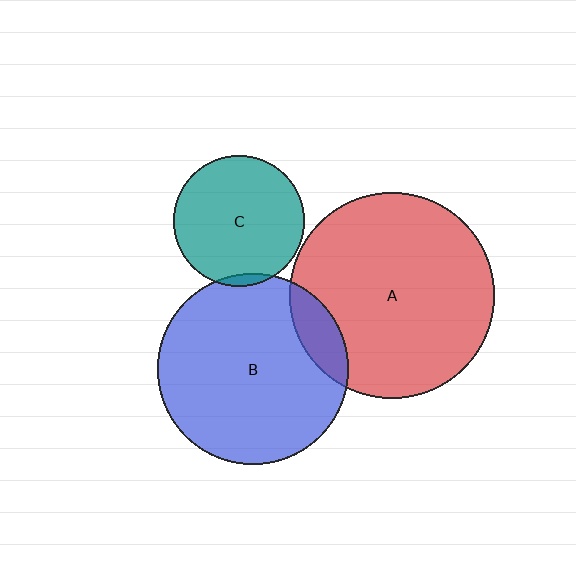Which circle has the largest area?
Circle A (red).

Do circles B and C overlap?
Yes.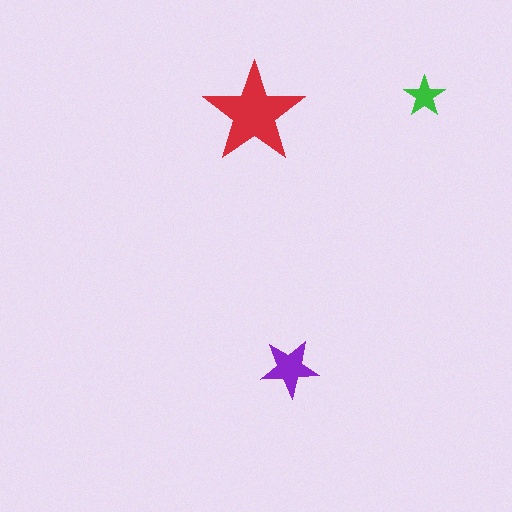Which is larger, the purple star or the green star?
The purple one.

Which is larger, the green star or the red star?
The red one.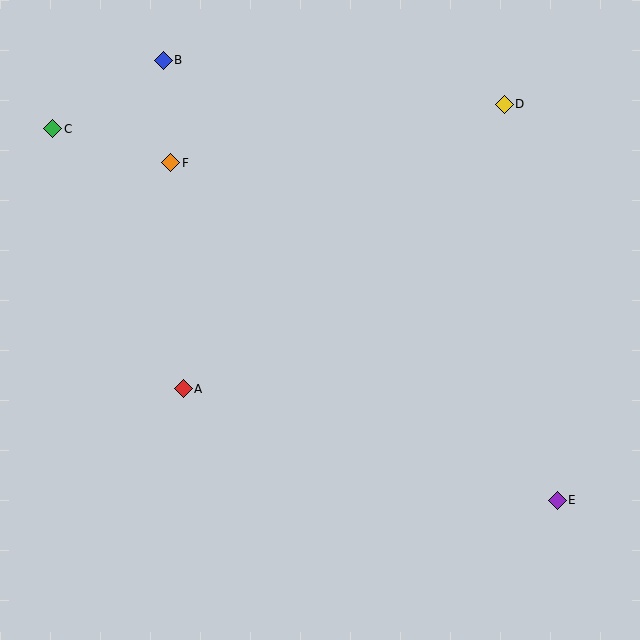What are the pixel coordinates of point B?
Point B is at (163, 60).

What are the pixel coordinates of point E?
Point E is at (557, 500).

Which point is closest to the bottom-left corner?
Point A is closest to the bottom-left corner.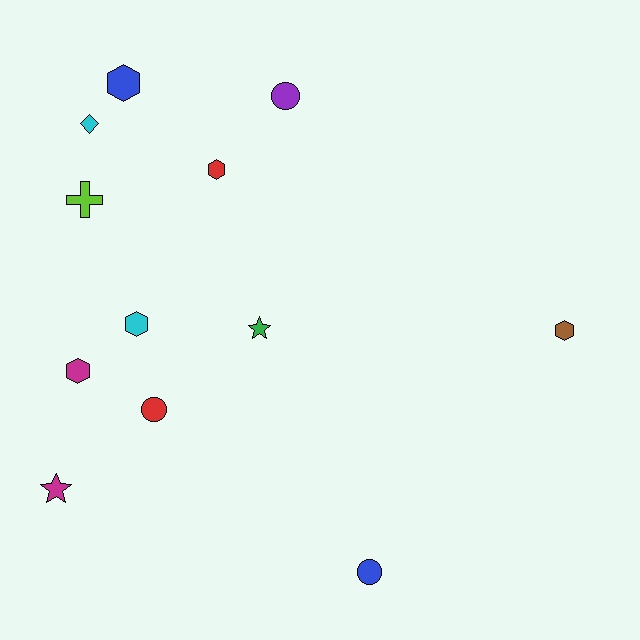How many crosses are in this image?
There is 1 cross.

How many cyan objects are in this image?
There are 2 cyan objects.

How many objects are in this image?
There are 12 objects.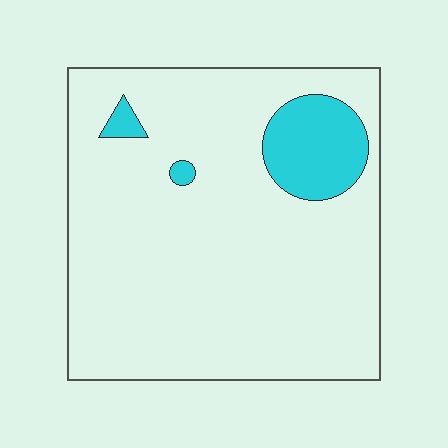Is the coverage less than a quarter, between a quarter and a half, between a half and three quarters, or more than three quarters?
Less than a quarter.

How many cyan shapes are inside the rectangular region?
3.